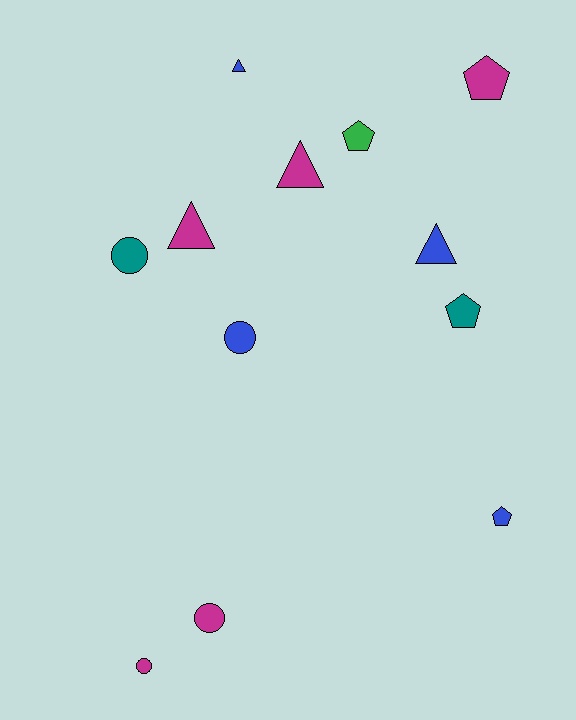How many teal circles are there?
There is 1 teal circle.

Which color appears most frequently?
Magenta, with 5 objects.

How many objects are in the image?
There are 12 objects.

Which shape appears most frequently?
Pentagon, with 4 objects.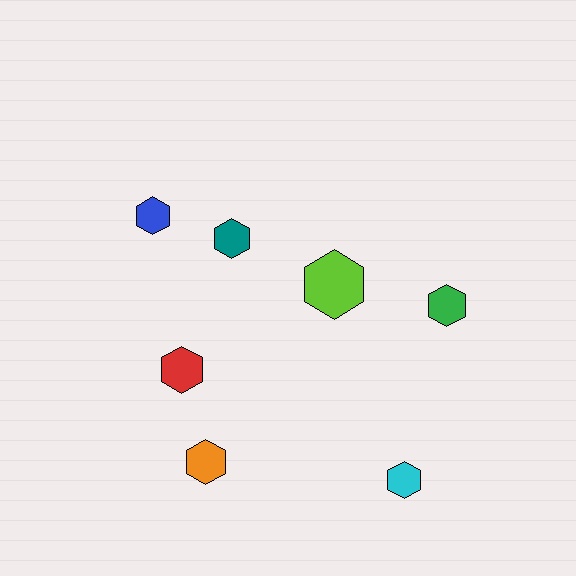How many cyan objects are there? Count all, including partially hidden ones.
There is 1 cyan object.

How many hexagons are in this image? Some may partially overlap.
There are 7 hexagons.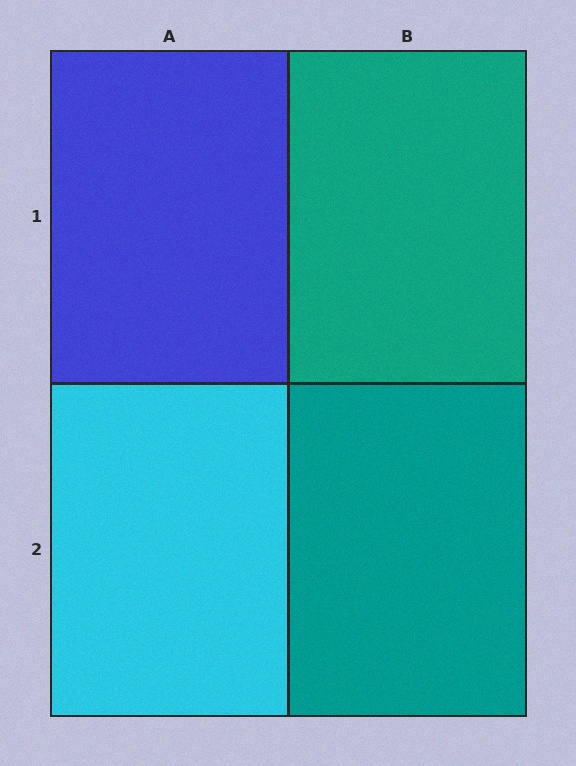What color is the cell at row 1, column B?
Teal.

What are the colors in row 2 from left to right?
Cyan, teal.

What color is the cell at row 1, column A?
Blue.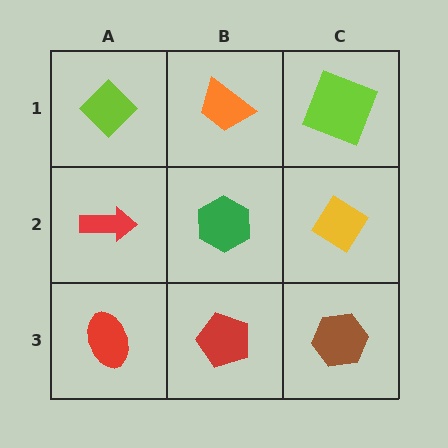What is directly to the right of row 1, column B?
A lime square.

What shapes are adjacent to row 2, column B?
An orange trapezoid (row 1, column B), a red pentagon (row 3, column B), a red arrow (row 2, column A), a yellow diamond (row 2, column C).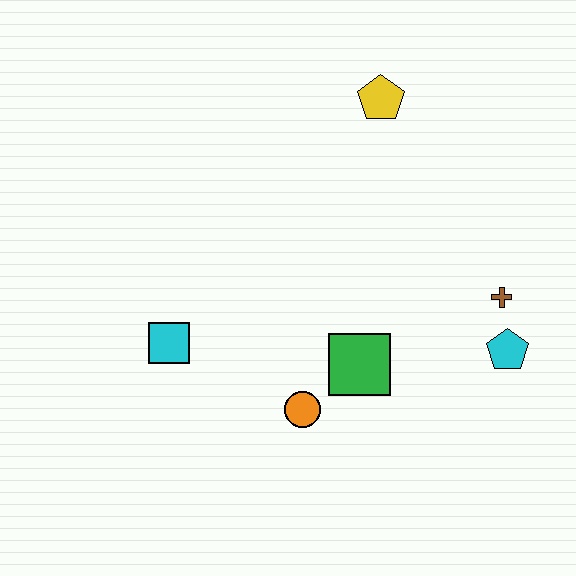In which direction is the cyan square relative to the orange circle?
The cyan square is to the left of the orange circle.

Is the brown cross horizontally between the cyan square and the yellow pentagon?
No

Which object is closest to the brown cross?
The cyan pentagon is closest to the brown cross.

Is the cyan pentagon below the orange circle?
No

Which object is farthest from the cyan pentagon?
The cyan square is farthest from the cyan pentagon.